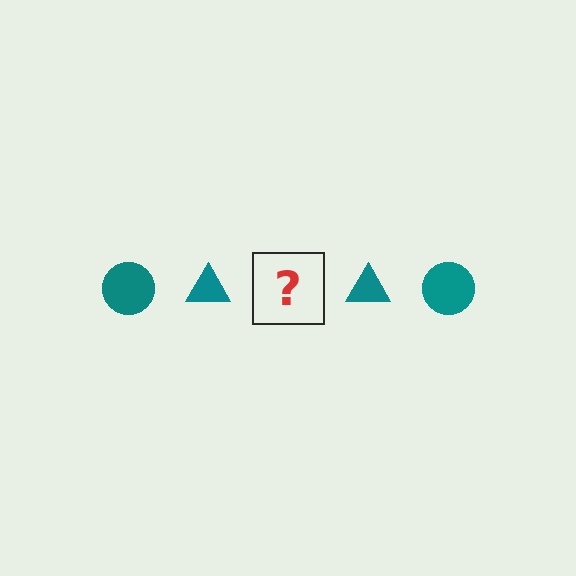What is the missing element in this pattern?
The missing element is a teal circle.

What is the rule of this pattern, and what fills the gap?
The rule is that the pattern cycles through circle, triangle shapes in teal. The gap should be filled with a teal circle.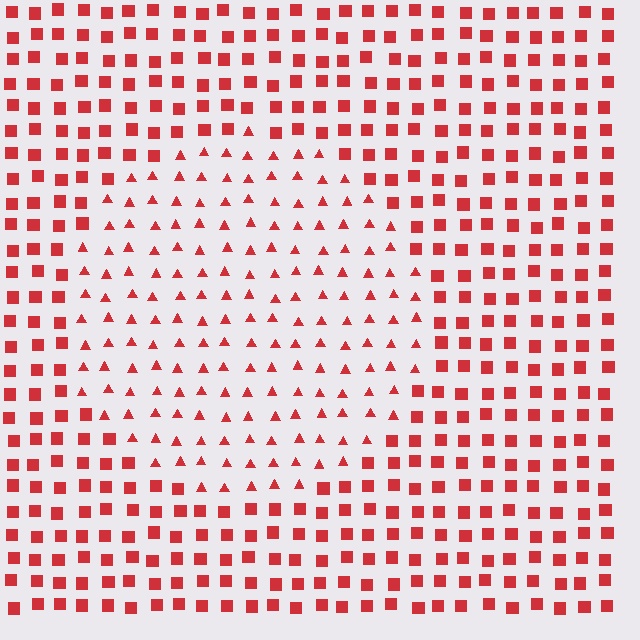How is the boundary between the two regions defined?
The boundary is defined by a change in element shape: triangles inside vs. squares outside. All elements share the same color and spacing.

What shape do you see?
I see a circle.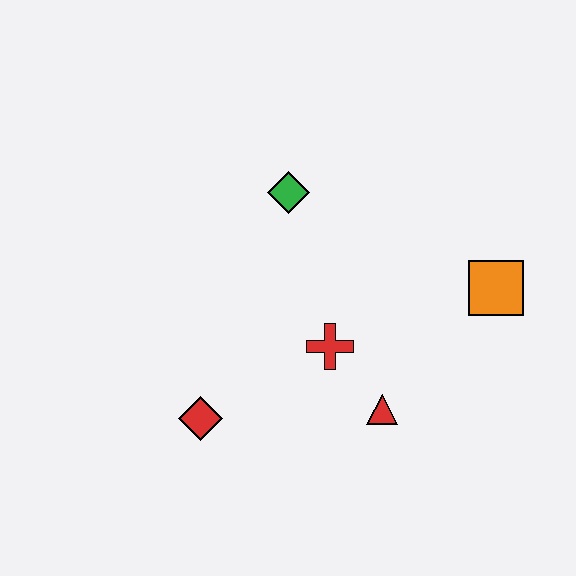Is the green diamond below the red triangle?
No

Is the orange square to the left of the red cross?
No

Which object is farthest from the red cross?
The orange square is farthest from the red cross.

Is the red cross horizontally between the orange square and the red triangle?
No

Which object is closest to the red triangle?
The red cross is closest to the red triangle.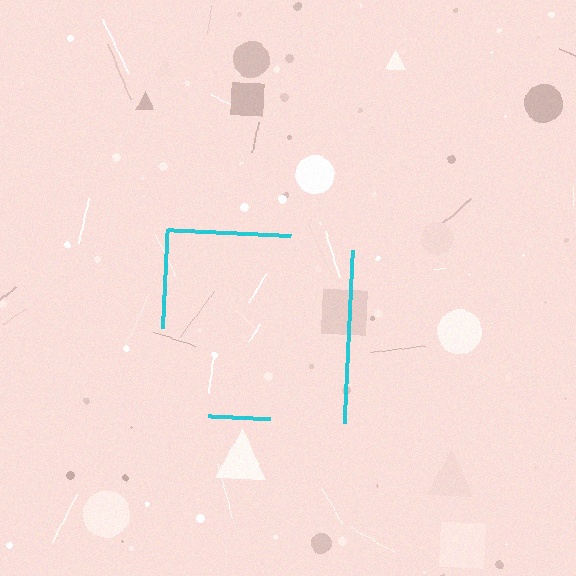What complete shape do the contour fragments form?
The contour fragments form a square.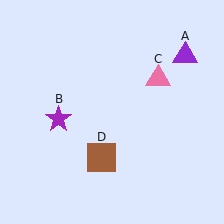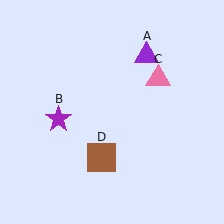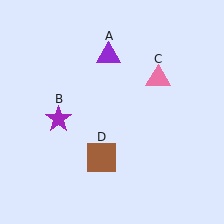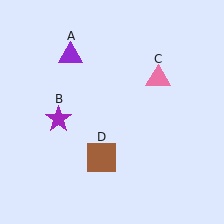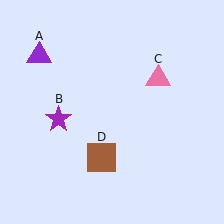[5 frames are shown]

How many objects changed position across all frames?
1 object changed position: purple triangle (object A).